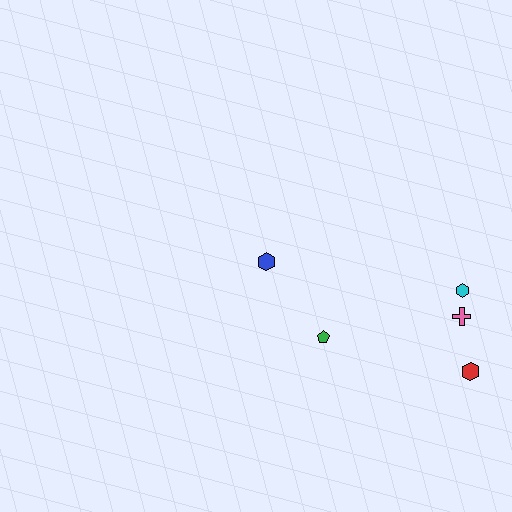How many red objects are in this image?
There is 1 red object.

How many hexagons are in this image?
There are 3 hexagons.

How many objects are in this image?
There are 5 objects.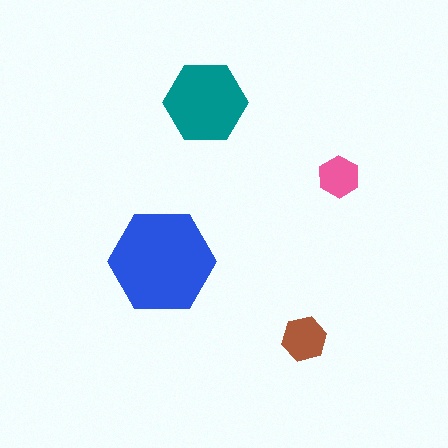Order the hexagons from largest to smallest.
the blue one, the teal one, the brown one, the pink one.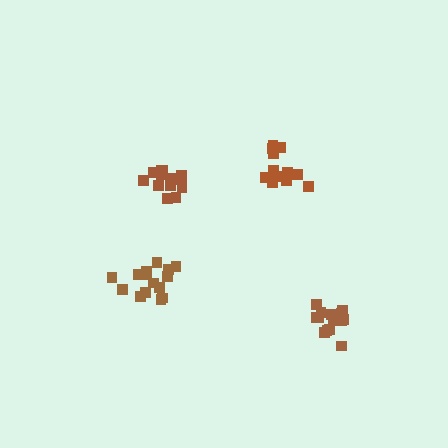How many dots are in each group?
Group 1: 14 dots, Group 2: 18 dots, Group 3: 14 dots, Group 4: 15 dots (61 total).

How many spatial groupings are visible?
There are 4 spatial groupings.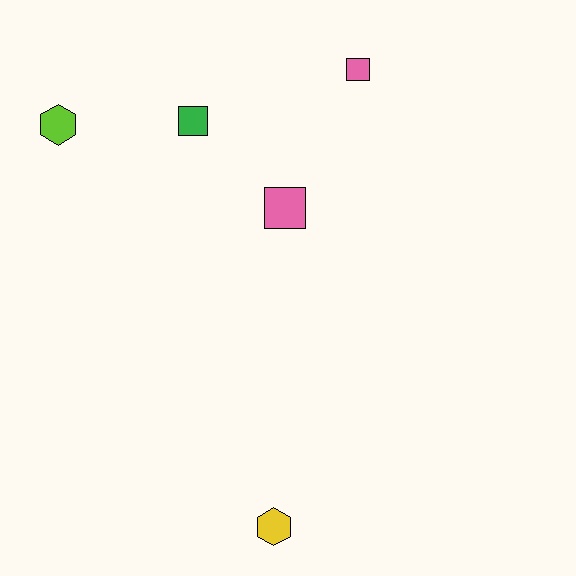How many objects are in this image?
There are 5 objects.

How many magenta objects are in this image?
There are no magenta objects.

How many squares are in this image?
There are 3 squares.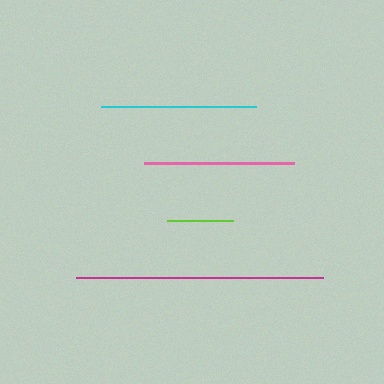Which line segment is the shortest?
The lime line is the shortest at approximately 65 pixels.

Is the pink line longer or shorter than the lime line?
The pink line is longer than the lime line.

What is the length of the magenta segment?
The magenta segment is approximately 247 pixels long.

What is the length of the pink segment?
The pink segment is approximately 150 pixels long.